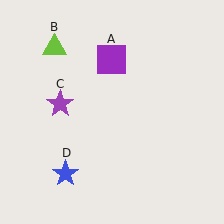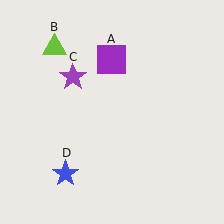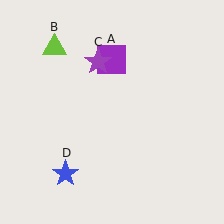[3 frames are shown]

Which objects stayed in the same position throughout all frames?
Purple square (object A) and lime triangle (object B) and blue star (object D) remained stationary.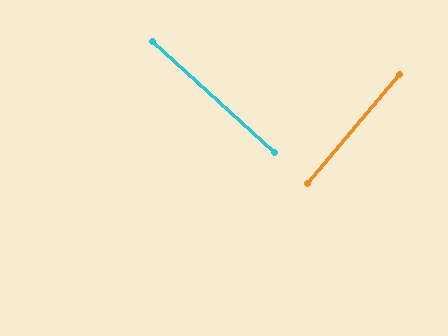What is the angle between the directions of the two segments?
Approximately 88 degrees.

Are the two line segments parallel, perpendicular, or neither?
Perpendicular — they meet at approximately 88°.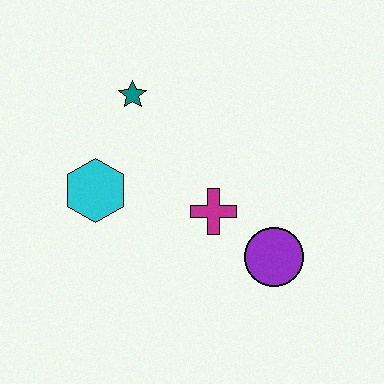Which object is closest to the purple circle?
The magenta cross is closest to the purple circle.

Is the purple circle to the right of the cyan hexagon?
Yes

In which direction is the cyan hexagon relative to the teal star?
The cyan hexagon is below the teal star.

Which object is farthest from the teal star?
The purple circle is farthest from the teal star.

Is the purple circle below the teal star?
Yes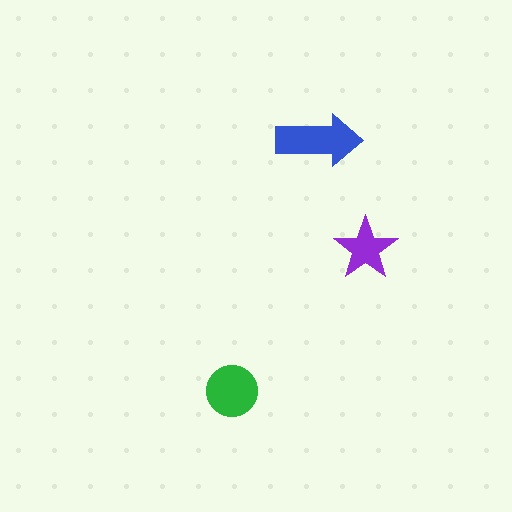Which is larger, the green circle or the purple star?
The green circle.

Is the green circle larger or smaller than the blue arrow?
Smaller.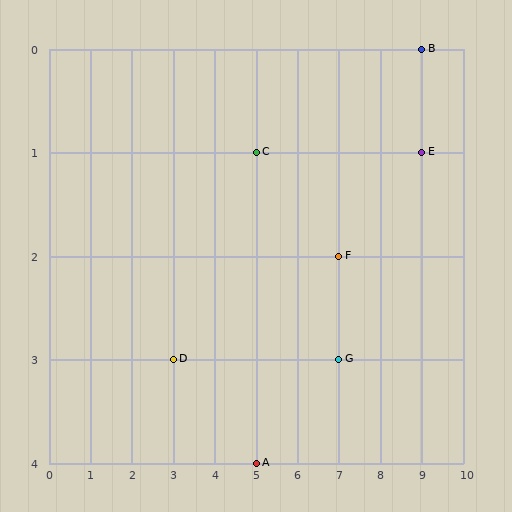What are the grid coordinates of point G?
Point G is at grid coordinates (7, 3).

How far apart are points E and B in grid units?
Points E and B are 1 row apart.